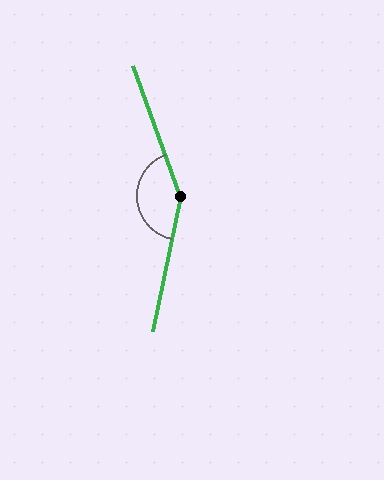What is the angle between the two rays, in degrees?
Approximately 148 degrees.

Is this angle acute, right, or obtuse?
It is obtuse.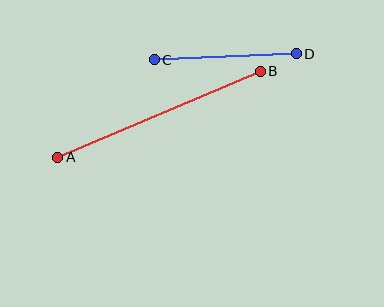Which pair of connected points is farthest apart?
Points A and B are farthest apart.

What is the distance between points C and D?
The distance is approximately 142 pixels.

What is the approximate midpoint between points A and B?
The midpoint is at approximately (159, 114) pixels.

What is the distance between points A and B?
The distance is approximately 220 pixels.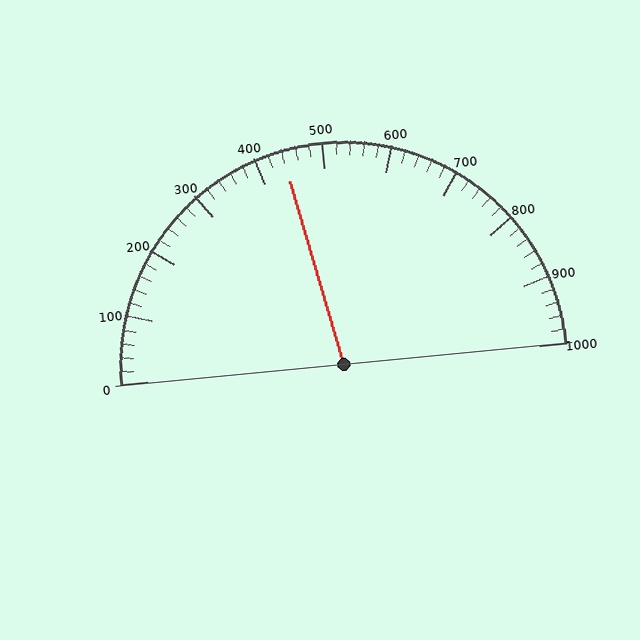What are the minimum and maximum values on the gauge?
The gauge ranges from 0 to 1000.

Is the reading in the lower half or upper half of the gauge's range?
The reading is in the lower half of the range (0 to 1000).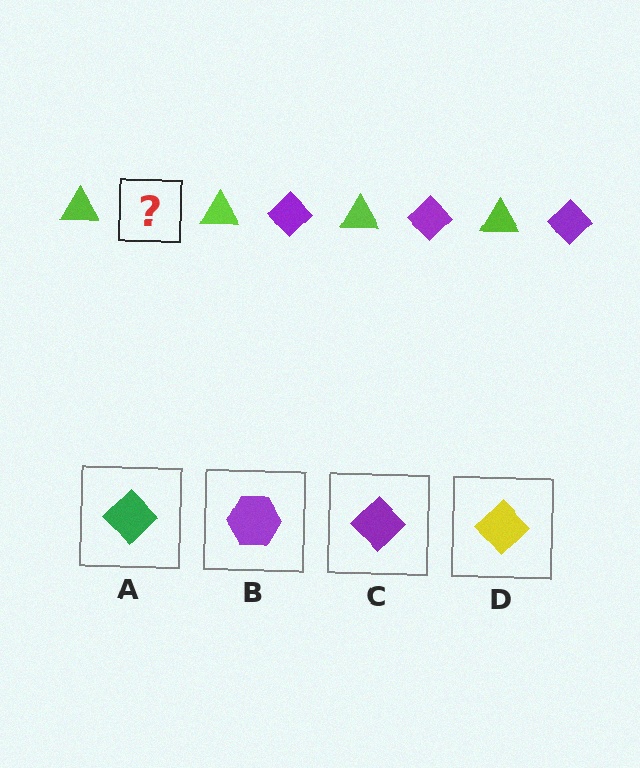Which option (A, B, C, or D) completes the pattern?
C.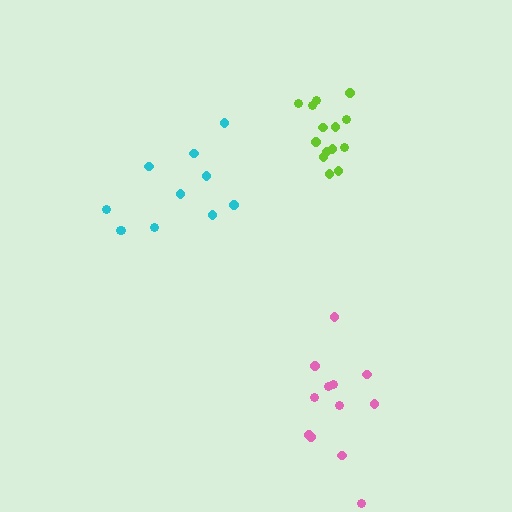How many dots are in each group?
Group 1: 12 dots, Group 2: 11 dots, Group 3: 14 dots (37 total).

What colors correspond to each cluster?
The clusters are colored: pink, cyan, lime.